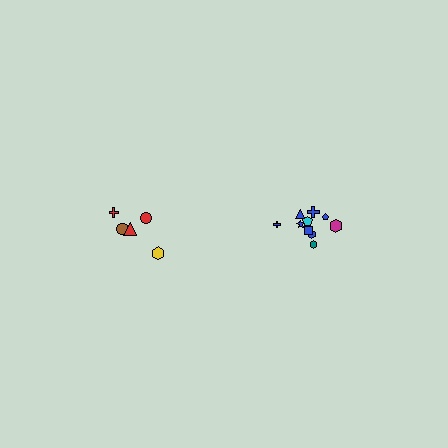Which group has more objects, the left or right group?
The right group.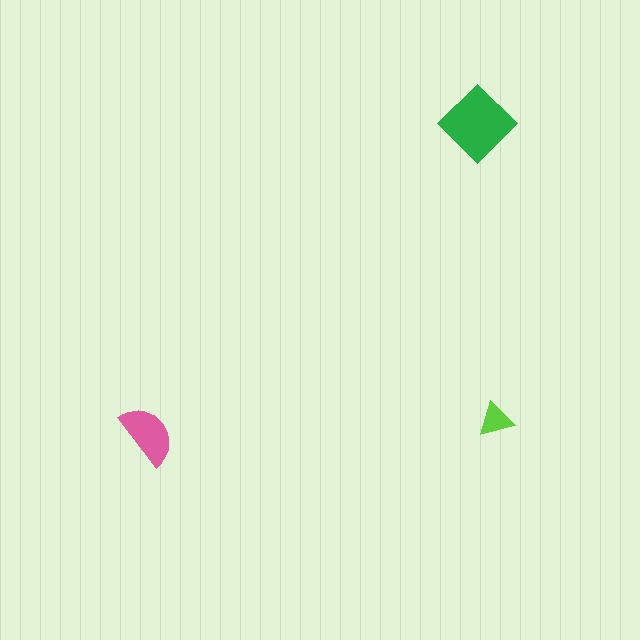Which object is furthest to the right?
The lime triangle is rightmost.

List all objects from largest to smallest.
The green diamond, the pink semicircle, the lime triangle.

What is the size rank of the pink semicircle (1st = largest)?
2nd.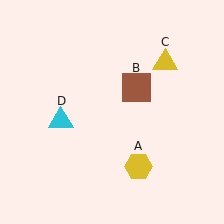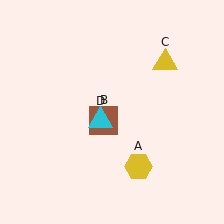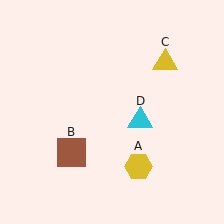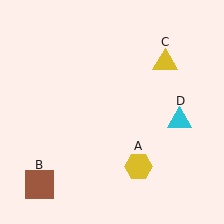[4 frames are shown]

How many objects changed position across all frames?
2 objects changed position: brown square (object B), cyan triangle (object D).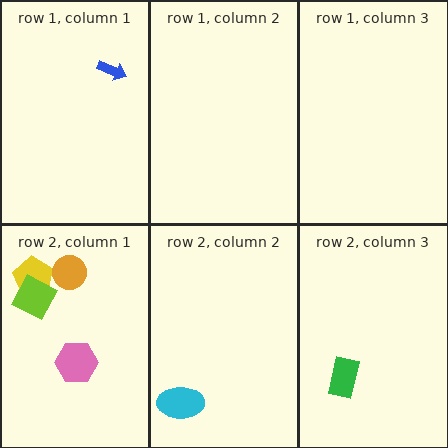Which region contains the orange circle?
The row 2, column 1 region.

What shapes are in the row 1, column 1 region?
The blue arrow.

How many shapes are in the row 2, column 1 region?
4.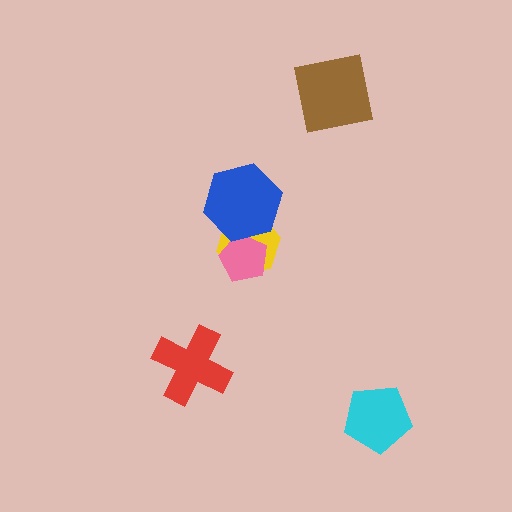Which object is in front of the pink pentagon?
The blue hexagon is in front of the pink pentagon.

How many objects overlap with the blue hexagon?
2 objects overlap with the blue hexagon.